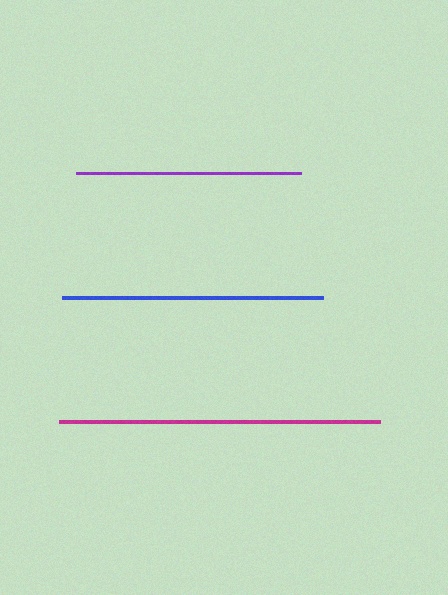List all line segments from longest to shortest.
From longest to shortest: magenta, blue, purple.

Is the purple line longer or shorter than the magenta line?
The magenta line is longer than the purple line.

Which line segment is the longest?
The magenta line is the longest at approximately 321 pixels.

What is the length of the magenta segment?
The magenta segment is approximately 321 pixels long.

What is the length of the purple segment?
The purple segment is approximately 225 pixels long.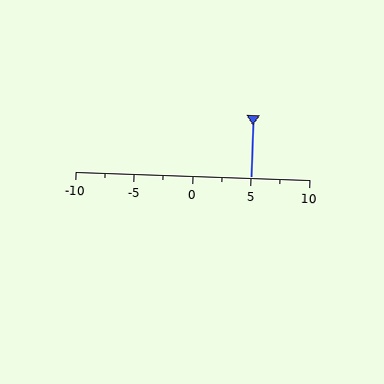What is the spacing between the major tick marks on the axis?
The major ticks are spaced 5 apart.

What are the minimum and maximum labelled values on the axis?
The axis runs from -10 to 10.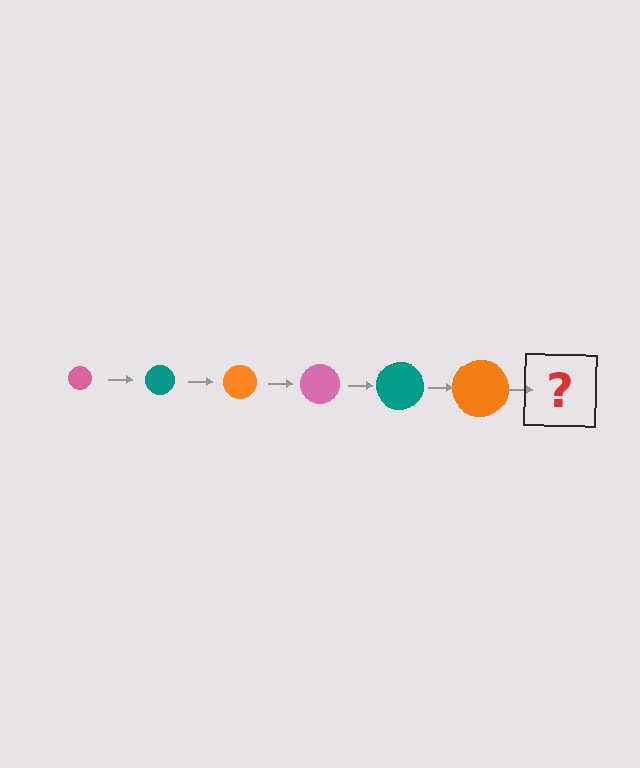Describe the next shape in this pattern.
It should be a pink circle, larger than the previous one.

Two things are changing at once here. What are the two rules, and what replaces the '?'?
The two rules are that the circle grows larger each step and the color cycles through pink, teal, and orange. The '?' should be a pink circle, larger than the previous one.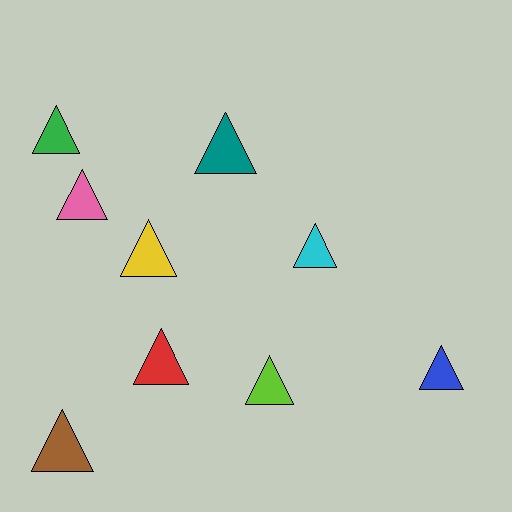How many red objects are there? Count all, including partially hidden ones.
There is 1 red object.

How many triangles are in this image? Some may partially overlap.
There are 9 triangles.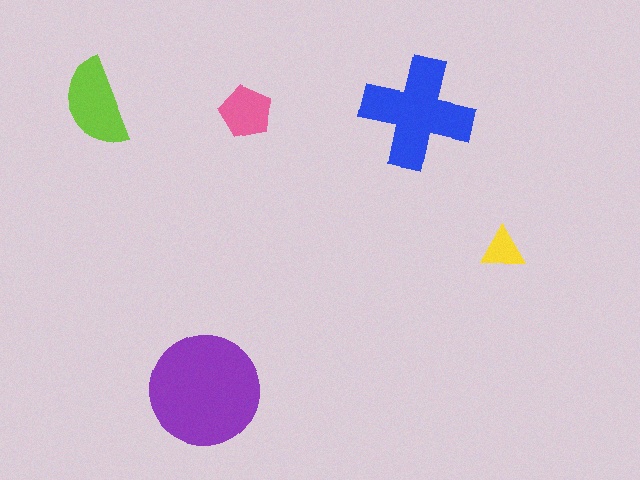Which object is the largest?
The purple circle.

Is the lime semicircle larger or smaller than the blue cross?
Smaller.